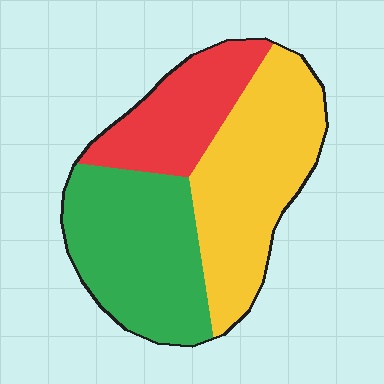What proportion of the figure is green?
Green takes up about three eighths (3/8) of the figure.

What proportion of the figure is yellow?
Yellow covers roughly 40% of the figure.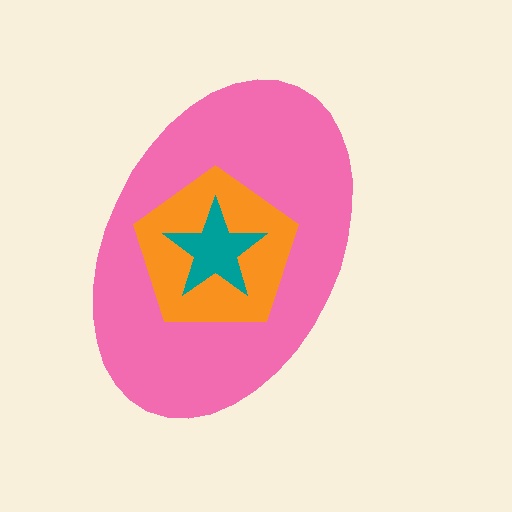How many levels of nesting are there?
3.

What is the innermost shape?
The teal star.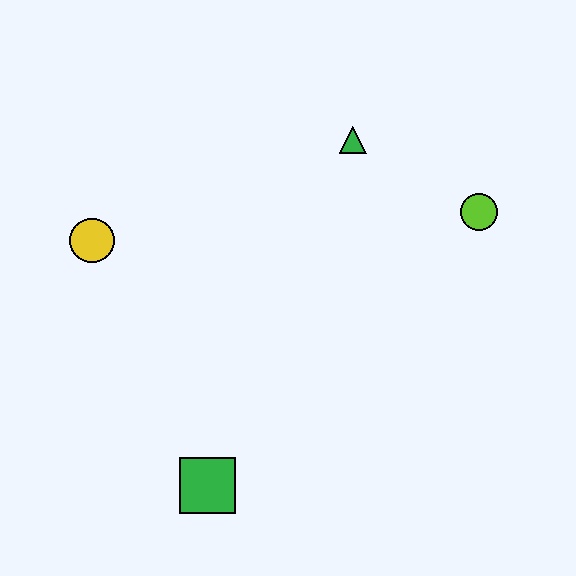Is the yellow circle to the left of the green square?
Yes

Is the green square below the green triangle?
Yes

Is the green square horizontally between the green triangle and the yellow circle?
Yes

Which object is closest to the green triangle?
The lime circle is closest to the green triangle.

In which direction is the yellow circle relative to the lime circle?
The yellow circle is to the left of the lime circle.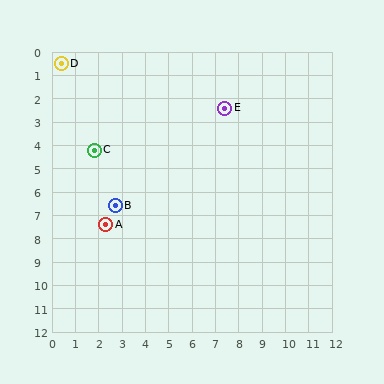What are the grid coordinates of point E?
Point E is at approximately (7.4, 2.4).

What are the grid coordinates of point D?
Point D is at approximately (0.4, 0.5).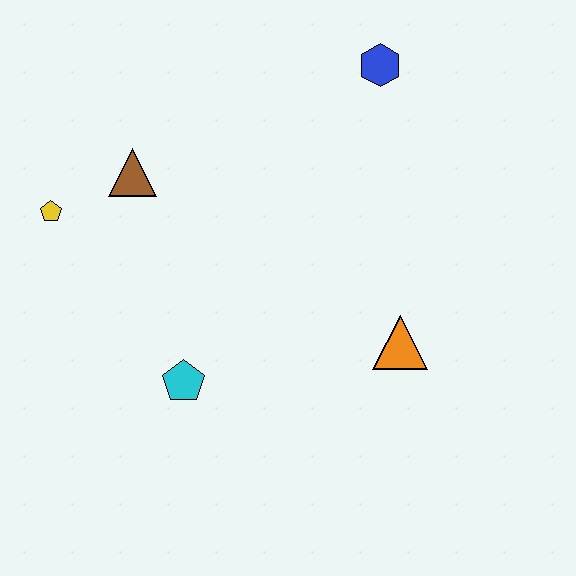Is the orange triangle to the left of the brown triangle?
No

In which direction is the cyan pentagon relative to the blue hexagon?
The cyan pentagon is below the blue hexagon.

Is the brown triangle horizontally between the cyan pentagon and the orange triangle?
No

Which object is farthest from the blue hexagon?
The cyan pentagon is farthest from the blue hexagon.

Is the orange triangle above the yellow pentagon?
No